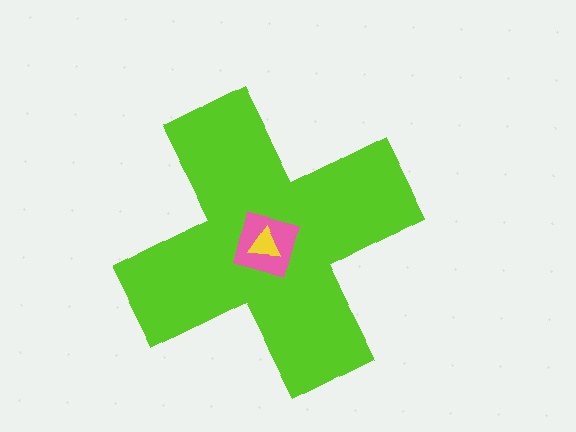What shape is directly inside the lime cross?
The pink square.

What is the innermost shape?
The yellow triangle.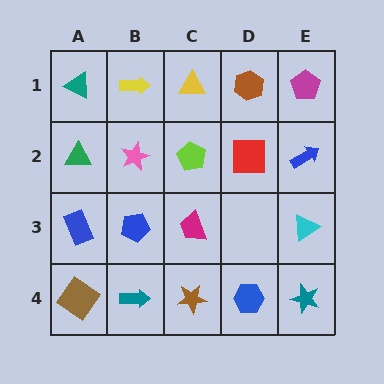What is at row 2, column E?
A blue arrow.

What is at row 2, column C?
A lime pentagon.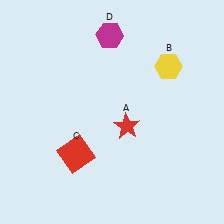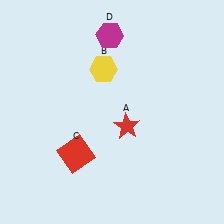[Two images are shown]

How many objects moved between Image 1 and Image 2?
1 object moved between the two images.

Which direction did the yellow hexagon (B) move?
The yellow hexagon (B) moved left.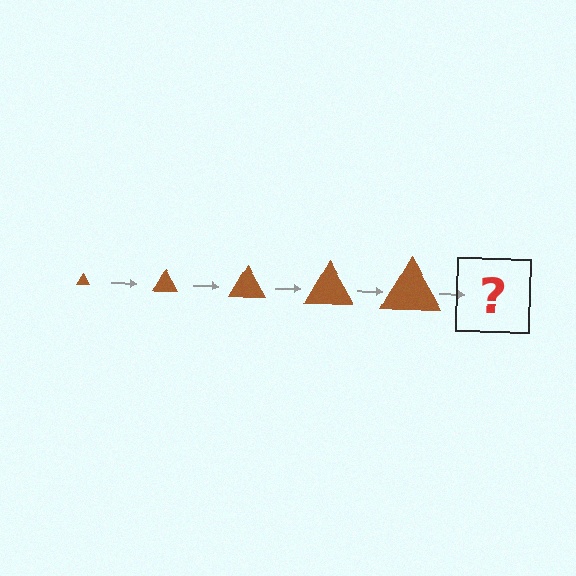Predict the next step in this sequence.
The next step is a brown triangle, larger than the previous one.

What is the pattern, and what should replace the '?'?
The pattern is that the triangle gets progressively larger each step. The '?' should be a brown triangle, larger than the previous one.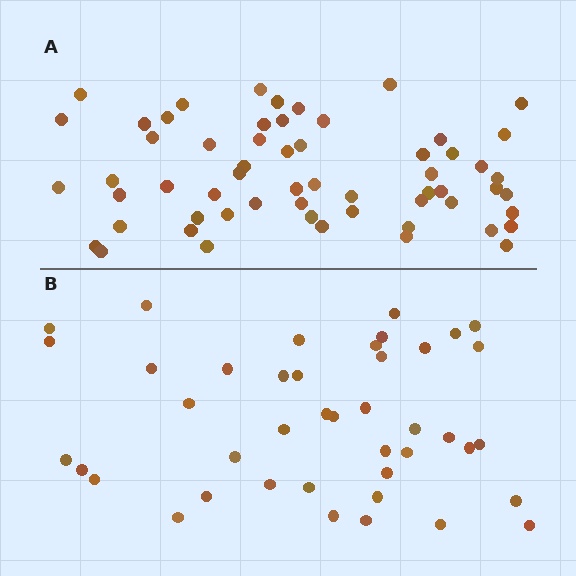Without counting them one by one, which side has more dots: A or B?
Region A (the top region) has more dots.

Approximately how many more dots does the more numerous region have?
Region A has approximately 15 more dots than region B.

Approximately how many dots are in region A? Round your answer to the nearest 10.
About 60 dots. (The exact count is 59, which rounds to 60.)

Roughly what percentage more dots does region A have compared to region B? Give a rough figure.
About 40% more.